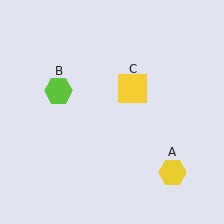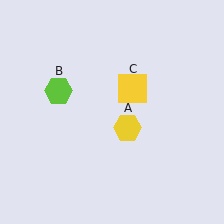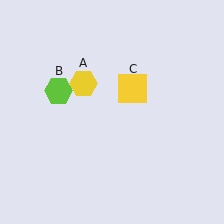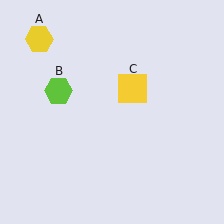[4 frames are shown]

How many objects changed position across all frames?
1 object changed position: yellow hexagon (object A).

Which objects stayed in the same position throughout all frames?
Lime hexagon (object B) and yellow square (object C) remained stationary.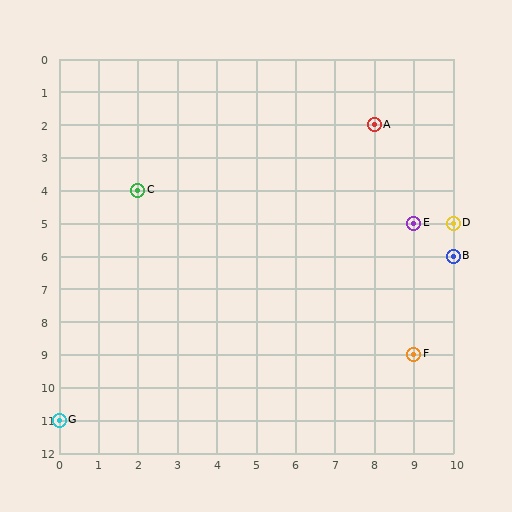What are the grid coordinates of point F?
Point F is at grid coordinates (9, 9).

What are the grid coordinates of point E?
Point E is at grid coordinates (9, 5).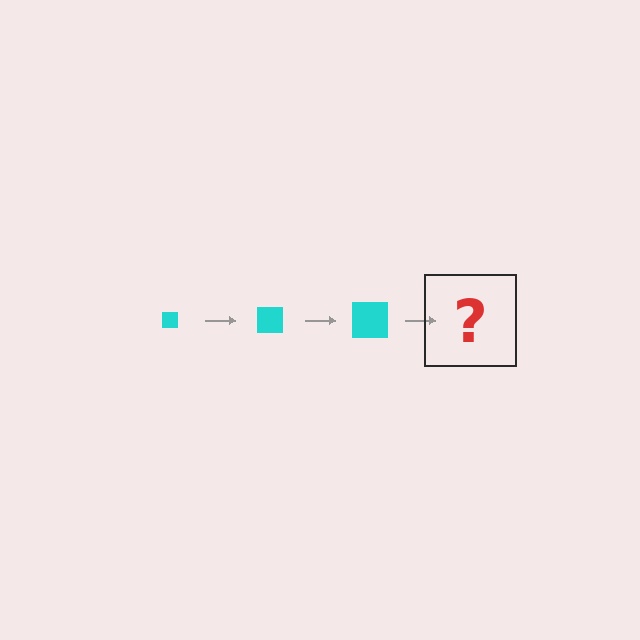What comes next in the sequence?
The next element should be a cyan square, larger than the previous one.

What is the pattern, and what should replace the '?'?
The pattern is that the square gets progressively larger each step. The '?' should be a cyan square, larger than the previous one.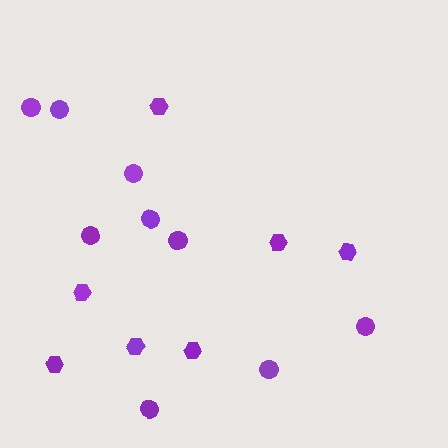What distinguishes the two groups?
There are 2 groups: one group of circles (9) and one group of hexagons (7).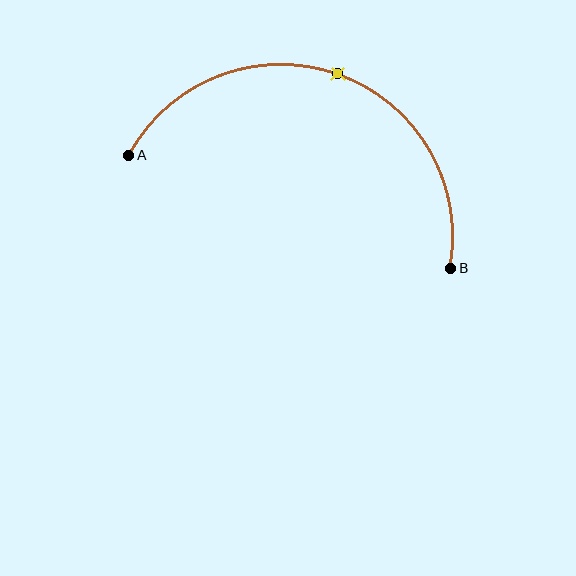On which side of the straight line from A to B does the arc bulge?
The arc bulges above the straight line connecting A and B.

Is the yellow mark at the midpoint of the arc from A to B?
Yes. The yellow mark lies on the arc at equal arc-length from both A and B — it is the arc midpoint.